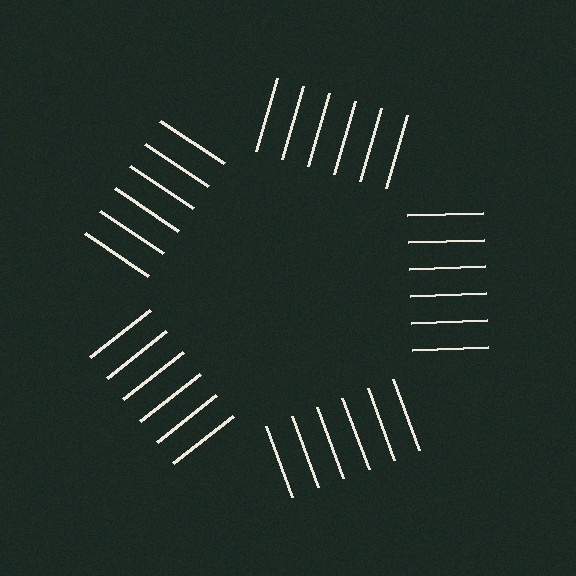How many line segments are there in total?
30 — 6 along each of the 5 edges.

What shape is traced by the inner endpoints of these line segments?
An illusory pentagon — the line segments terminate on its edges but no continuous stroke is drawn.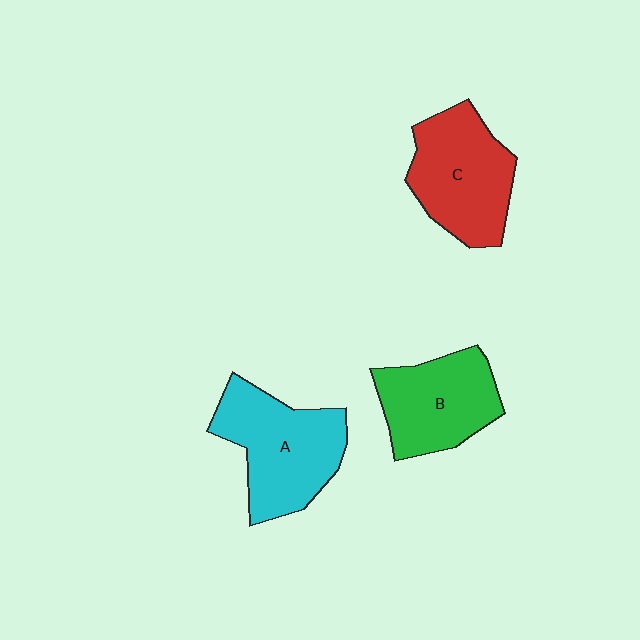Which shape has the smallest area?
Shape B (green).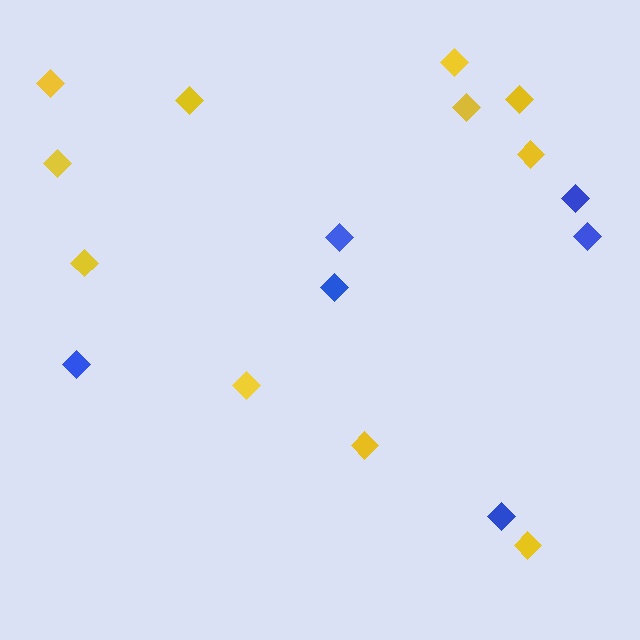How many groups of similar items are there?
There are 2 groups: one group of blue diamonds (6) and one group of yellow diamonds (11).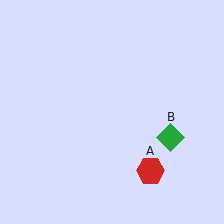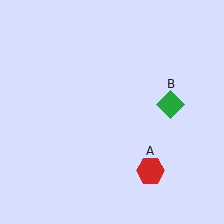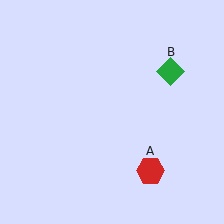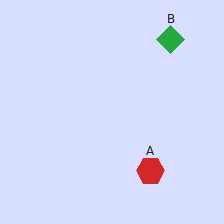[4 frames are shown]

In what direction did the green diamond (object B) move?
The green diamond (object B) moved up.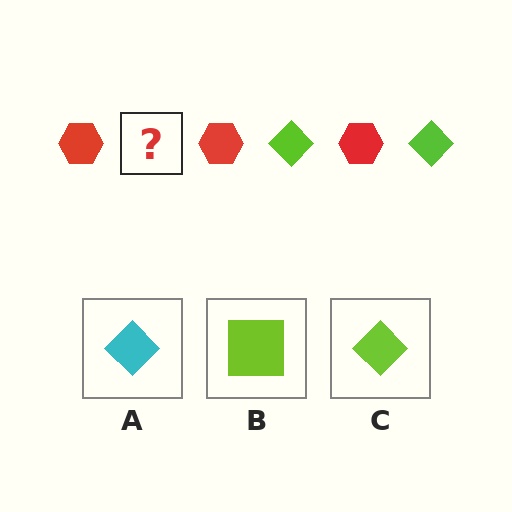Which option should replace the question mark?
Option C.